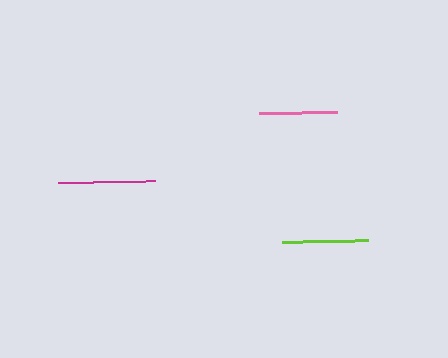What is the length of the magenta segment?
The magenta segment is approximately 97 pixels long.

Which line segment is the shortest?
The pink line is the shortest at approximately 78 pixels.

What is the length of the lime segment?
The lime segment is approximately 85 pixels long.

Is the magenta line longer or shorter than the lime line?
The magenta line is longer than the lime line.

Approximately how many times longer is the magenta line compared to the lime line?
The magenta line is approximately 1.1 times the length of the lime line.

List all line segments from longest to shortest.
From longest to shortest: magenta, lime, pink.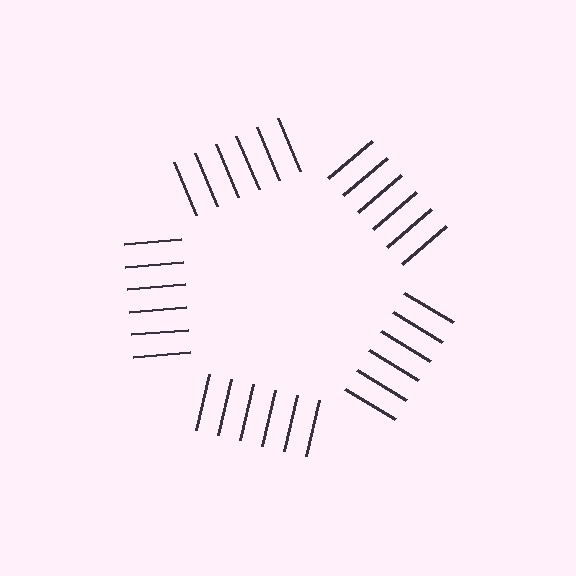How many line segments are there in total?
30 — 6 along each of the 5 edges.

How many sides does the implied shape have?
5 sides — the line-ends trace a pentagon.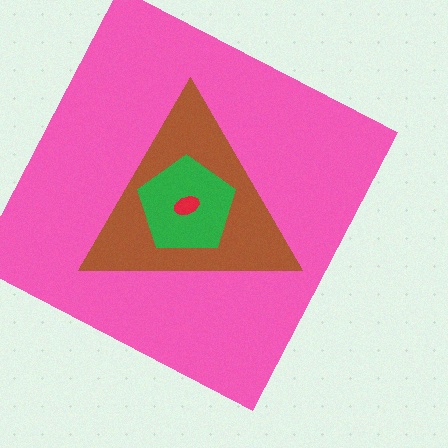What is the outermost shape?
The pink square.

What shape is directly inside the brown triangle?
The green pentagon.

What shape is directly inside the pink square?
The brown triangle.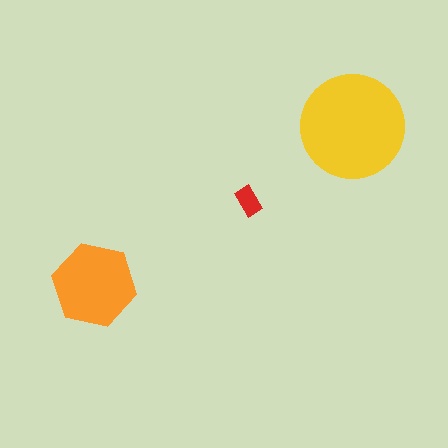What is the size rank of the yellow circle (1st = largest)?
1st.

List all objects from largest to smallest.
The yellow circle, the orange hexagon, the red rectangle.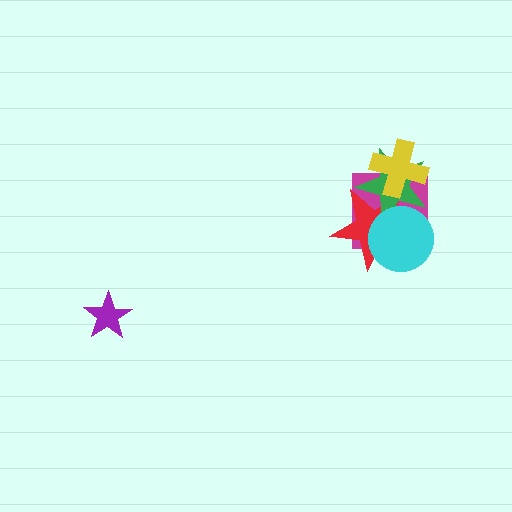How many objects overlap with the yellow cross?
3 objects overlap with the yellow cross.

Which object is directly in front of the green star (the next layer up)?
The yellow cross is directly in front of the green star.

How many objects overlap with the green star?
4 objects overlap with the green star.